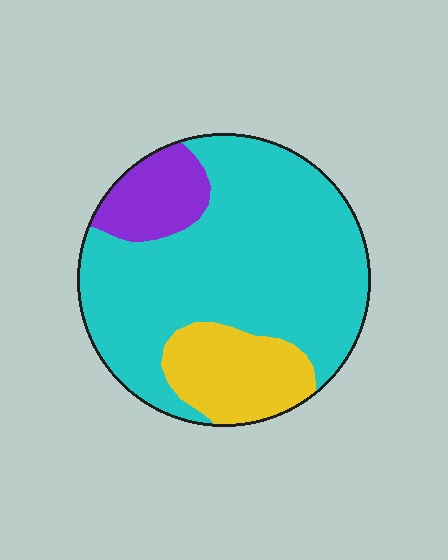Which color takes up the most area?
Cyan, at roughly 70%.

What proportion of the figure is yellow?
Yellow covers 18% of the figure.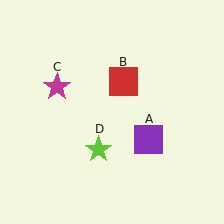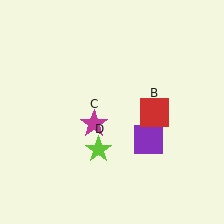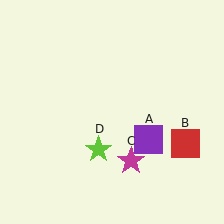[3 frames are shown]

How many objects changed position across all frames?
2 objects changed position: red square (object B), magenta star (object C).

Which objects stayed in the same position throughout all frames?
Purple square (object A) and lime star (object D) remained stationary.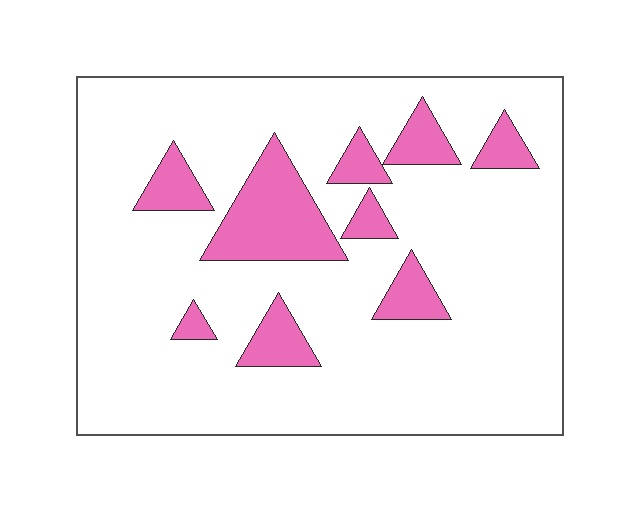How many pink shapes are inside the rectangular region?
9.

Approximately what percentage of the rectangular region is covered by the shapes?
Approximately 15%.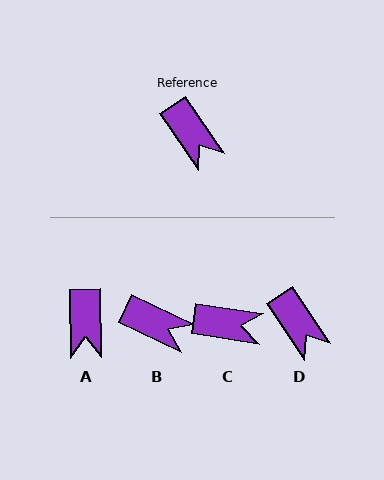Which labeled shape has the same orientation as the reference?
D.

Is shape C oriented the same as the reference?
No, it is off by about 48 degrees.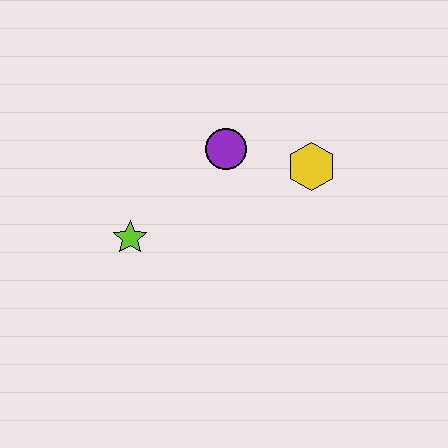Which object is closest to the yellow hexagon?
The purple circle is closest to the yellow hexagon.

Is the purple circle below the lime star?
No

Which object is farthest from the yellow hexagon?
The lime star is farthest from the yellow hexagon.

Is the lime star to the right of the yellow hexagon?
No